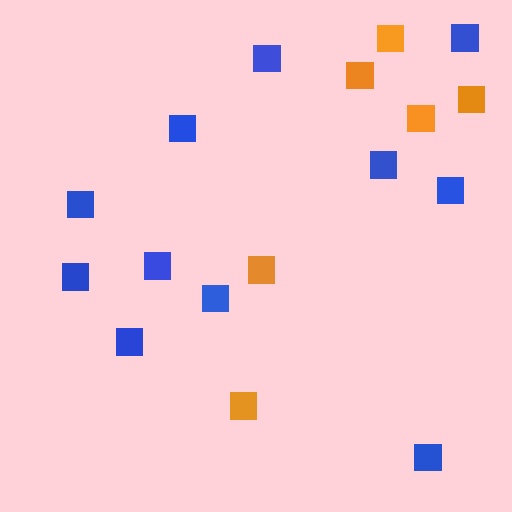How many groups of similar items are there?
There are 2 groups: one group of blue squares (11) and one group of orange squares (6).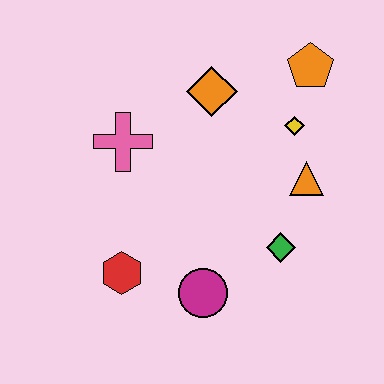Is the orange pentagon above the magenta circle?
Yes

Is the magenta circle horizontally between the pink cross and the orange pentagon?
Yes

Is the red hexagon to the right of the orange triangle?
No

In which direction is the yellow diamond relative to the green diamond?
The yellow diamond is above the green diamond.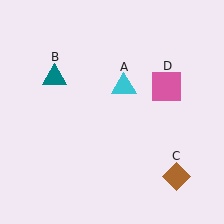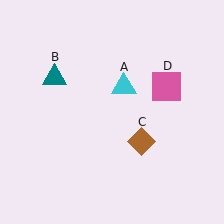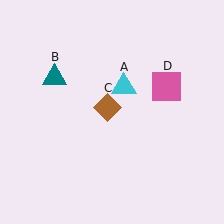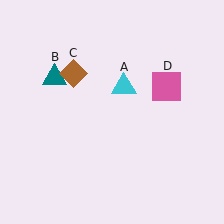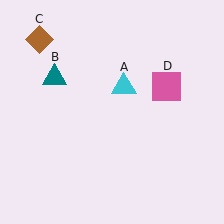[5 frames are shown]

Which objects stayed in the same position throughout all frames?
Cyan triangle (object A) and teal triangle (object B) and pink square (object D) remained stationary.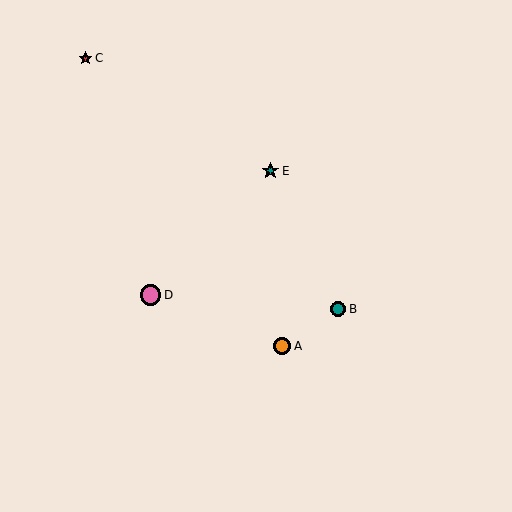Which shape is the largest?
The pink circle (labeled D) is the largest.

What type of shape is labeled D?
Shape D is a pink circle.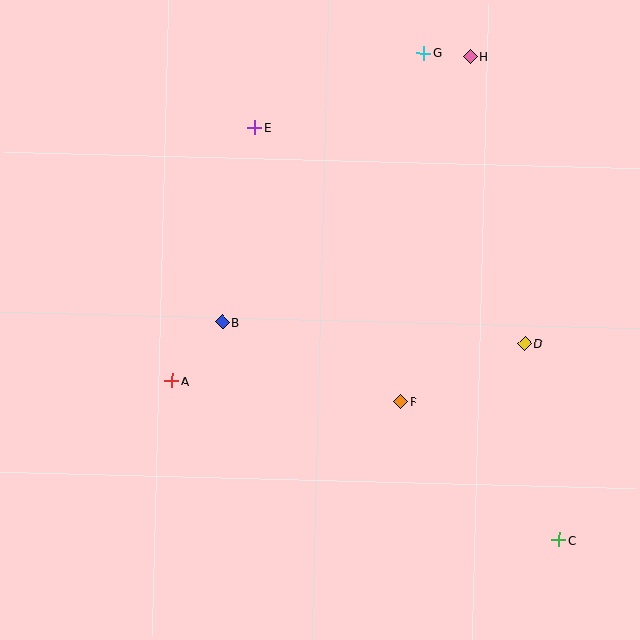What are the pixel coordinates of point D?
Point D is at (524, 343).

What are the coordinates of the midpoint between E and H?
The midpoint between E and H is at (362, 92).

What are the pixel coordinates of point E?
Point E is at (255, 128).